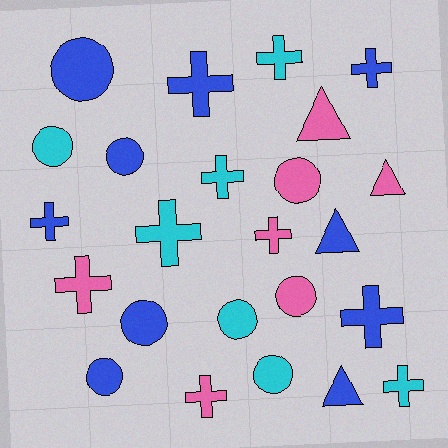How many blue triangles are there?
There are 2 blue triangles.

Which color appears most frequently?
Blue, with 10 objects.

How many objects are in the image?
There are 24 objects.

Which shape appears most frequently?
Cross, with 11 objects.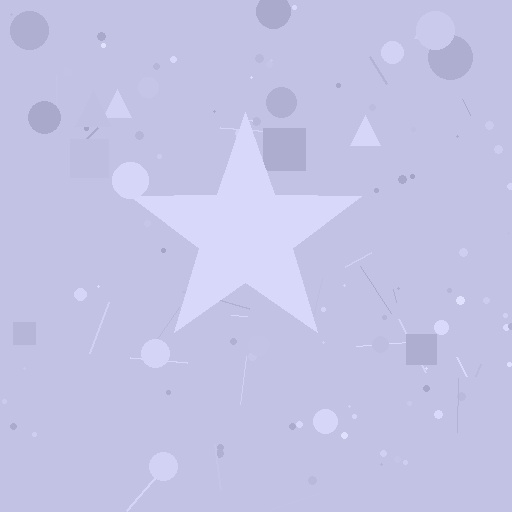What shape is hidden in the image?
A star is hidden in the image.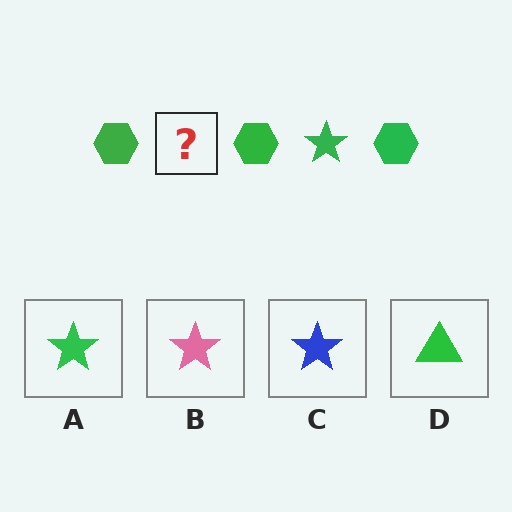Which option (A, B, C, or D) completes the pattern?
A.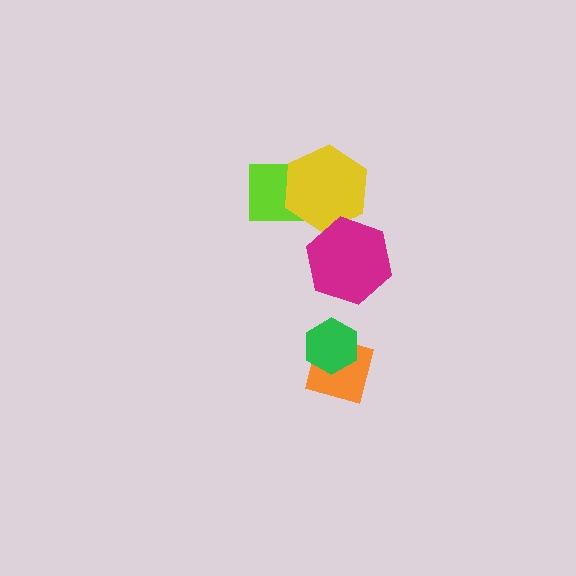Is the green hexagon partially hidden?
No, no other shape covers it.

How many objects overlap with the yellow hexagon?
2 objects overlap with the yellow hexagon.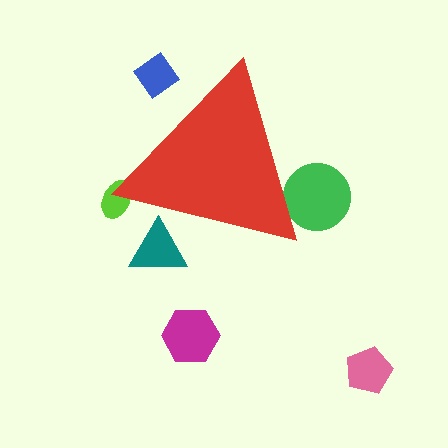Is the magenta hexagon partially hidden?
No, the magenta hexagon is fully visible.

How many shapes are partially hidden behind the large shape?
4 shapes are partially hidden.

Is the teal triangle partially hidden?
Yes, the teal triangle is partially hidden behind the red triangle.